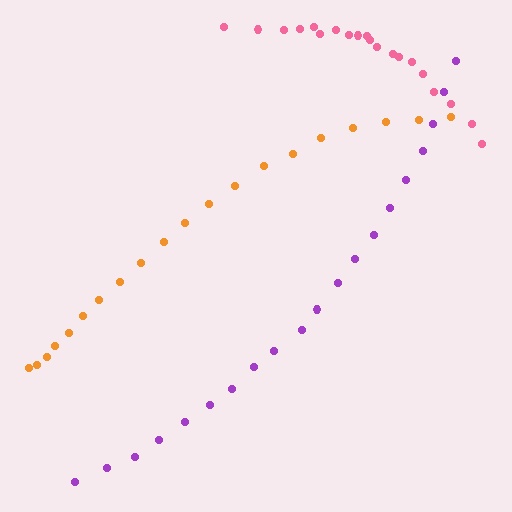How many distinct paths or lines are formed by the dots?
There are 3 distinct paths.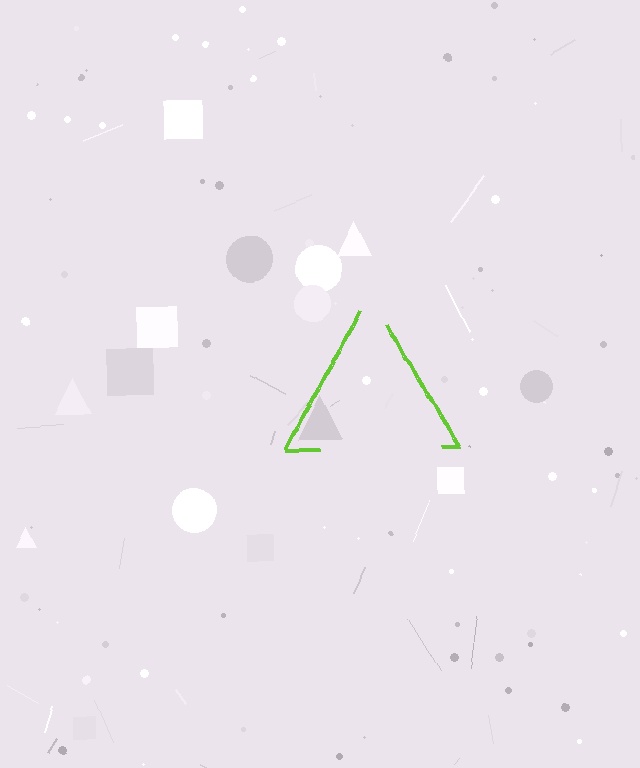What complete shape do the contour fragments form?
The contour fragments form a triangle.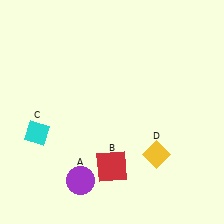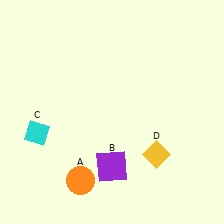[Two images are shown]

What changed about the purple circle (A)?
In Image 1, A is purple. In Image 2, it changed to orange.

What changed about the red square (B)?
In Image 1, B is red. In Image 2, it changed to purple.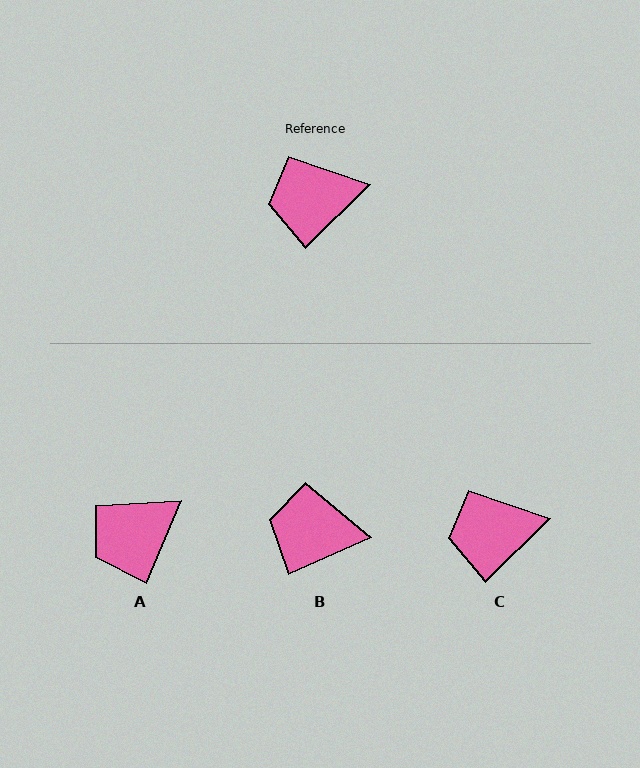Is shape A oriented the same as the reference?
No, it is off by about 22 degrees.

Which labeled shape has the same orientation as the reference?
C.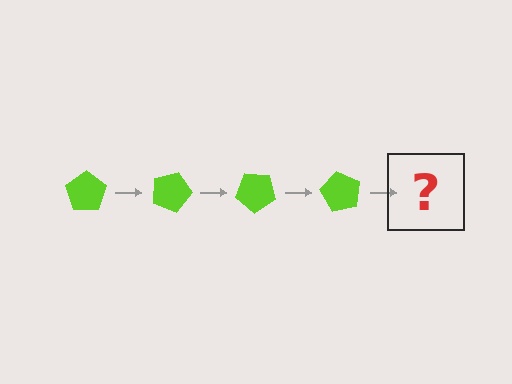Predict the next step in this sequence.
The next step is a lime pentagon rotated 80 degrees.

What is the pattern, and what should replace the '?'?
The pattern is that the pentagon rotates 20 degrees each step. The '?' should be a lime pentagon rotated 80 degrees.